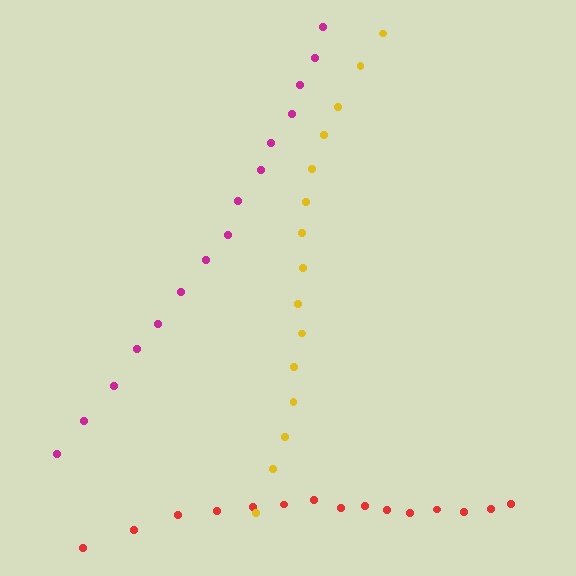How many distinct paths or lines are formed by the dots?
There are 3 distinct paths.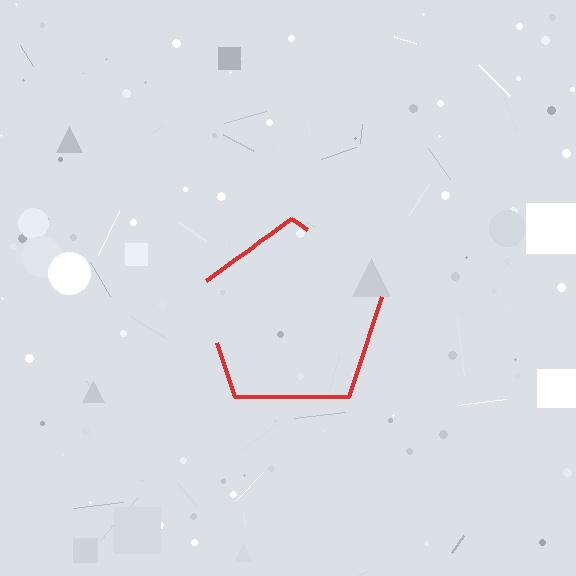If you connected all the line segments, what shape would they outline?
They would outline a pentagon.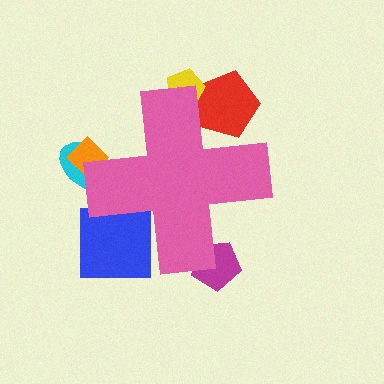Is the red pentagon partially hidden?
Yes, the red pentagon is partially hidden behind the pink cross.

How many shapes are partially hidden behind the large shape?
6 shapes are partially hidden.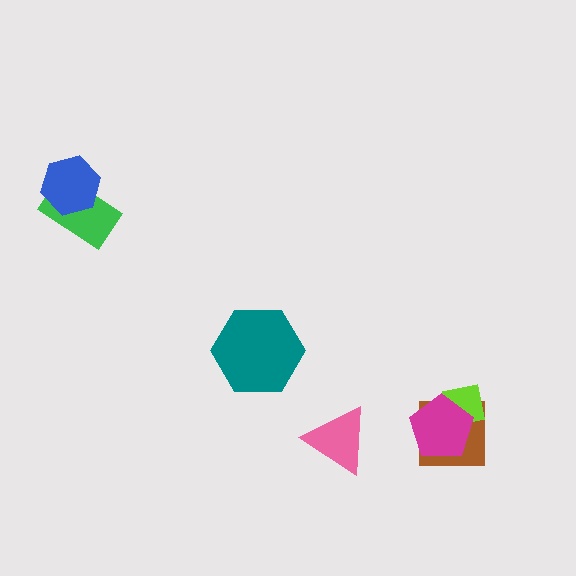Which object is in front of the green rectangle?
The blue hexagon is in front of the green rectangle.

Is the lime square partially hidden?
Yes, it is partially covered by another shape.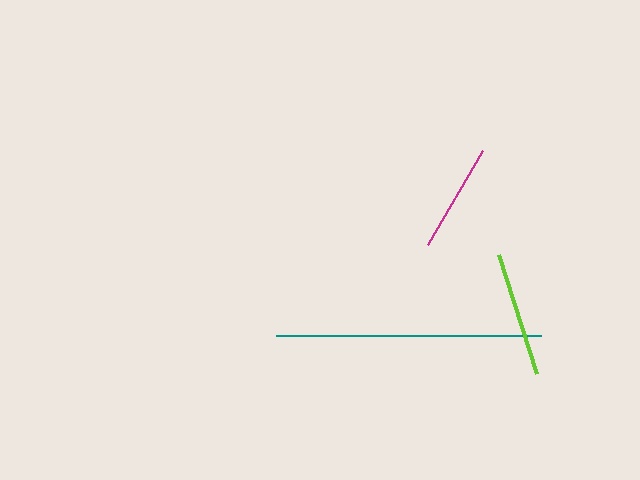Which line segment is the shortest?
The magenta line is the shortest at approximately 109 pixels.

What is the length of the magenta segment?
The magenta segment is approximately 109 pixels long.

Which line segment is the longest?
The teal line is the longest at approximately 265 pixels.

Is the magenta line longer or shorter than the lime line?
The lime line is longer than the magenta line.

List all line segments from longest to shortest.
From longest to shortest: teal, lime, magenta.